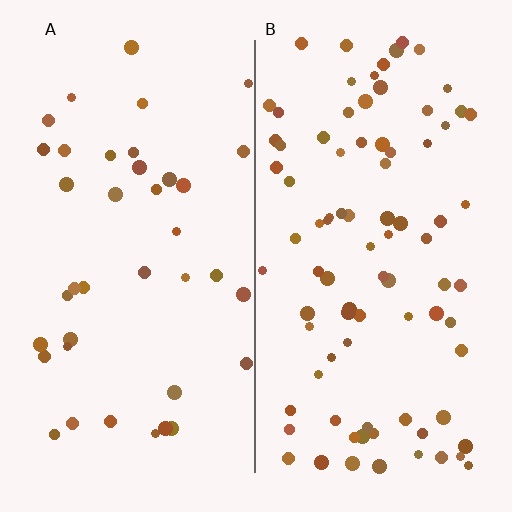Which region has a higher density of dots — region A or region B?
B (the right).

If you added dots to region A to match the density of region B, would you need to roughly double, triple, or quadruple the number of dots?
Approximately double.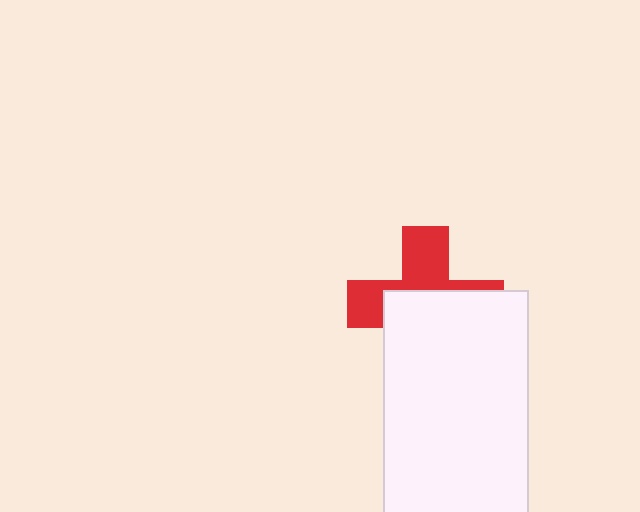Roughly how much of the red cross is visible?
A small part of it is visible (roughly 44%).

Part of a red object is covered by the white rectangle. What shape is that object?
It is a cross.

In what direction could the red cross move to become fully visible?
The red cross could move up. That would shift it out from behind the white rectangle entirely.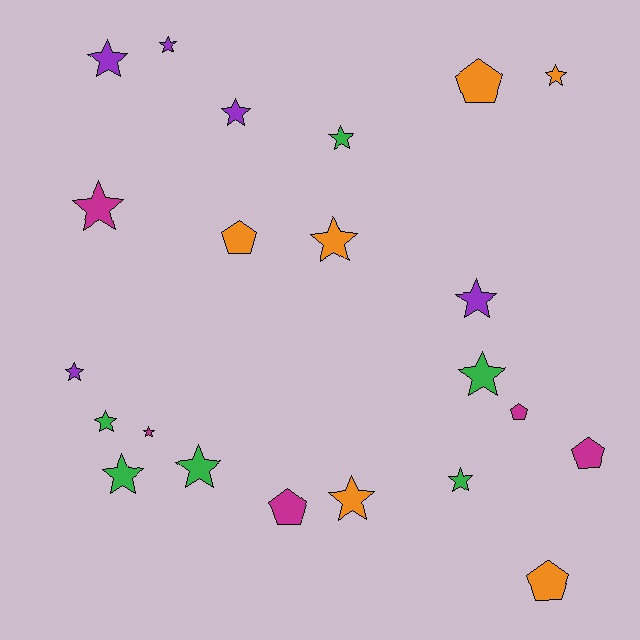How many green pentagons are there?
There are no green pentagons.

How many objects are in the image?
There are 22 objects.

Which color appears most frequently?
Green, with 6 objects.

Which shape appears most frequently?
Star, with 16 objects.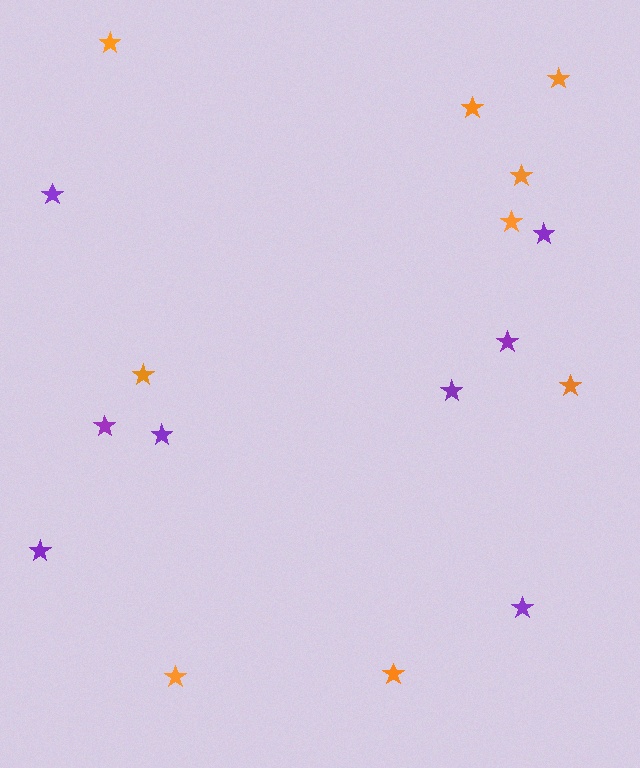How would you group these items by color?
There are 2 groups: one group of purple stars (8) and one group of orange stars (9).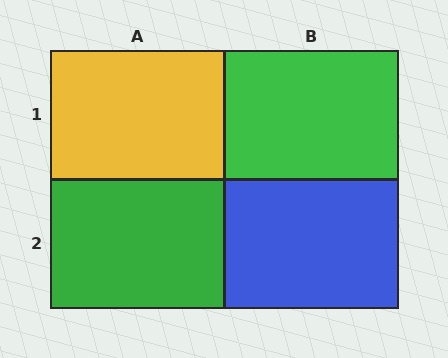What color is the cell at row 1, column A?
Yellow.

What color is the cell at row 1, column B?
Green.